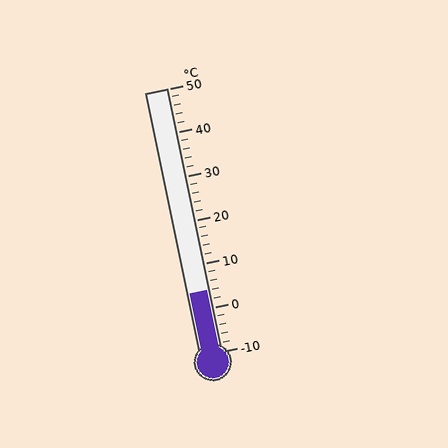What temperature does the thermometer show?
The thermometer shows approximately 4°C.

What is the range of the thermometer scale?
The thermometer scale ranges from -10°C to 50°C.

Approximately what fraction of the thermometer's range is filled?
The thermometer is filled to approximately 25% of its range.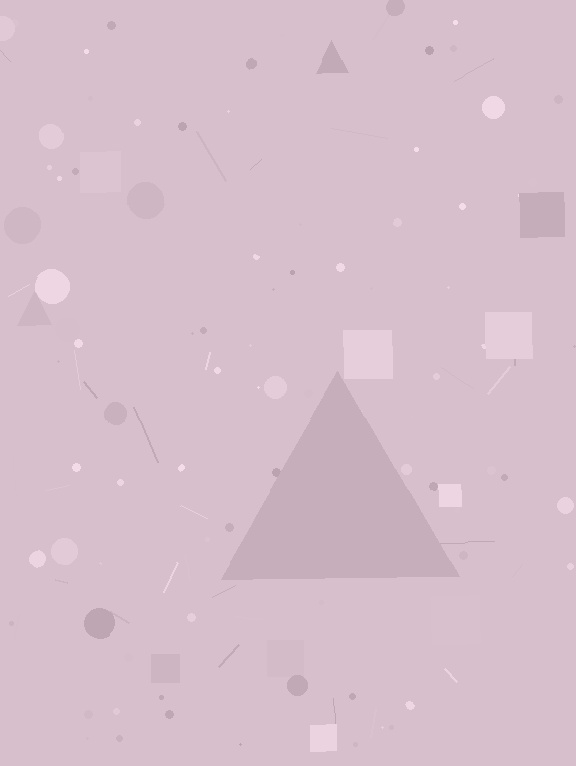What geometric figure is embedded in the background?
A triangle is embedded in the background.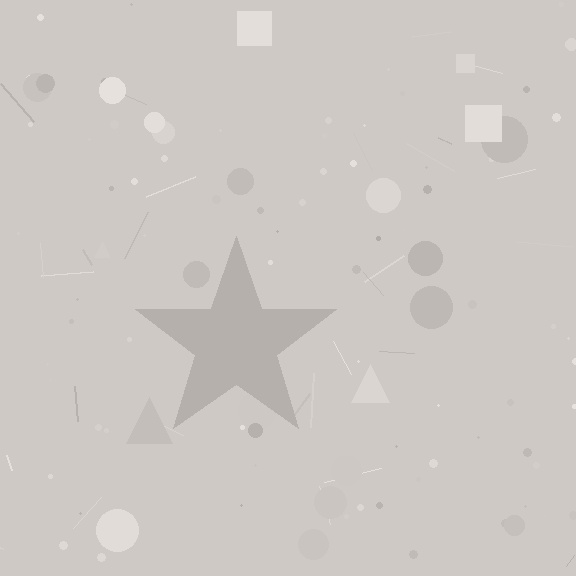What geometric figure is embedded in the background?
A star is embedded in the background.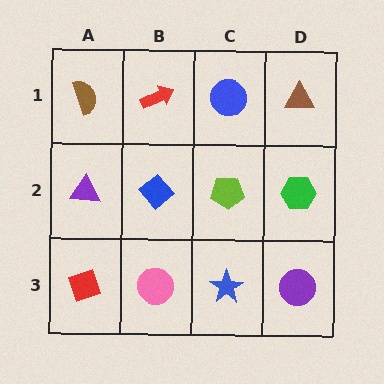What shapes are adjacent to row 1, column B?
A blue diamond (row 2, column B), a brown semicircle (row 1, column A), a blue circle (row 1, column C).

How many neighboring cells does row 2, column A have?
3.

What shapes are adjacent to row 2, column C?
A blue circle (row 1, column C), a blue star (row 3, column C), a blue diamond (row 2, column B), a green hexagon (row 2, column D).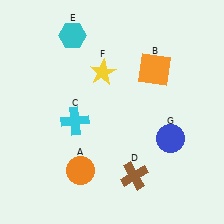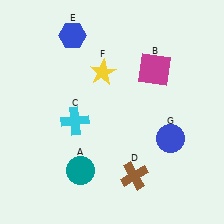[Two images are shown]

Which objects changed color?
A changed from orange to teal. B changed from orange to magenta. E changed from cyan to blue.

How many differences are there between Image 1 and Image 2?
There are 3 differences between the two images.